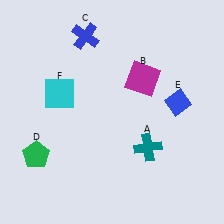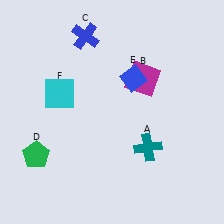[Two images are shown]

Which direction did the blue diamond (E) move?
The blue diamond (E) moved left.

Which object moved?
The blue diamond (E) moved left.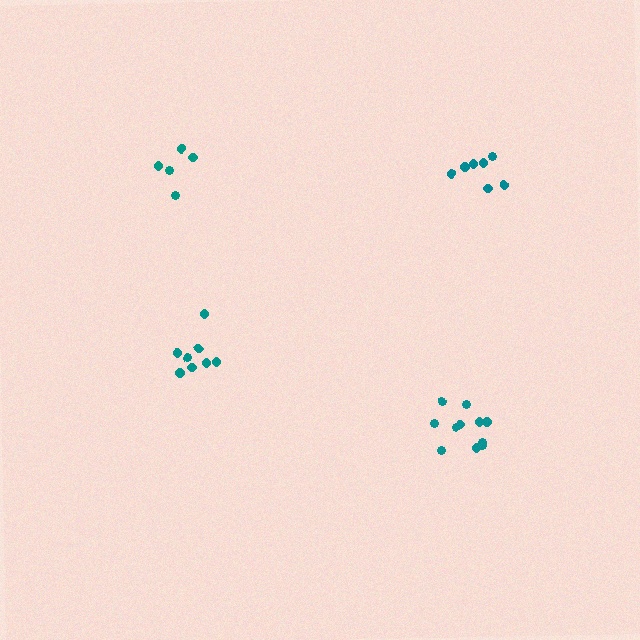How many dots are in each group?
Group 1: 11 dots, Group 2: 8 dots, Group 3: 5 dots, Group 4: 7 dots (31 total).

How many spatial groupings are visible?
There are 4 spatial groupings.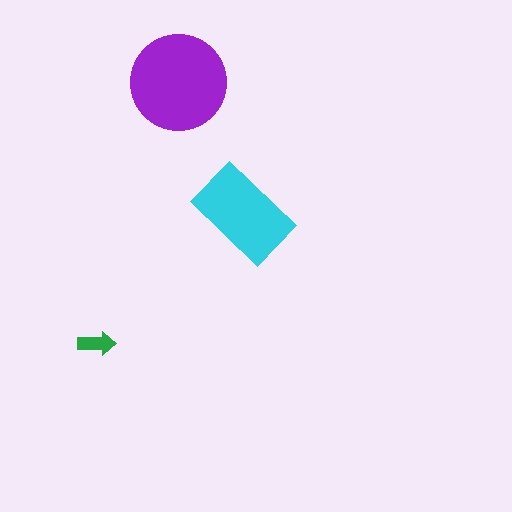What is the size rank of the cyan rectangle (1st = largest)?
2nd.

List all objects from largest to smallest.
The purple circle, the cyan rectangle, the green arrow.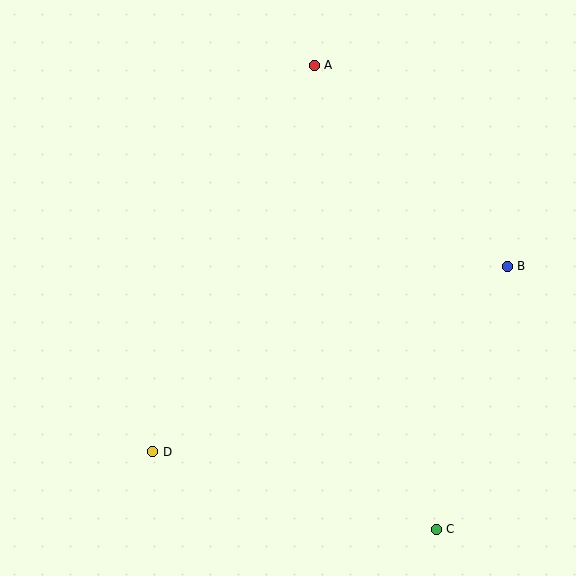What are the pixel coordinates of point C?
Point C is at (436, 529).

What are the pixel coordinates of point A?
Point A is at (314, 65).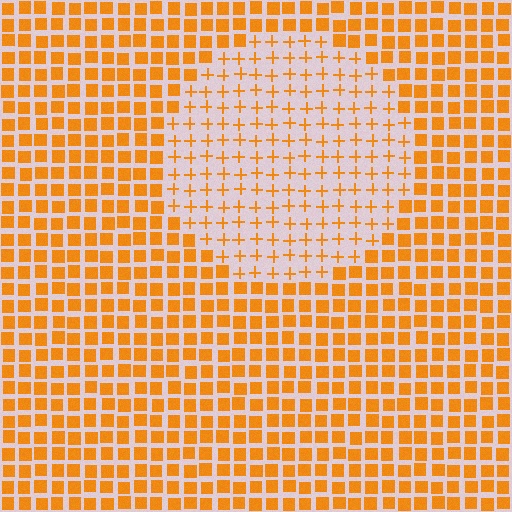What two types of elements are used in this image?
The image uses plus signs inside the circle region and squares outside it.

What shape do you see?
I see a circle.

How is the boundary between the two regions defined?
The boundary is defined by a change in element shape: plus signs inside vs. squares outside. All elements share the same color and spacing.